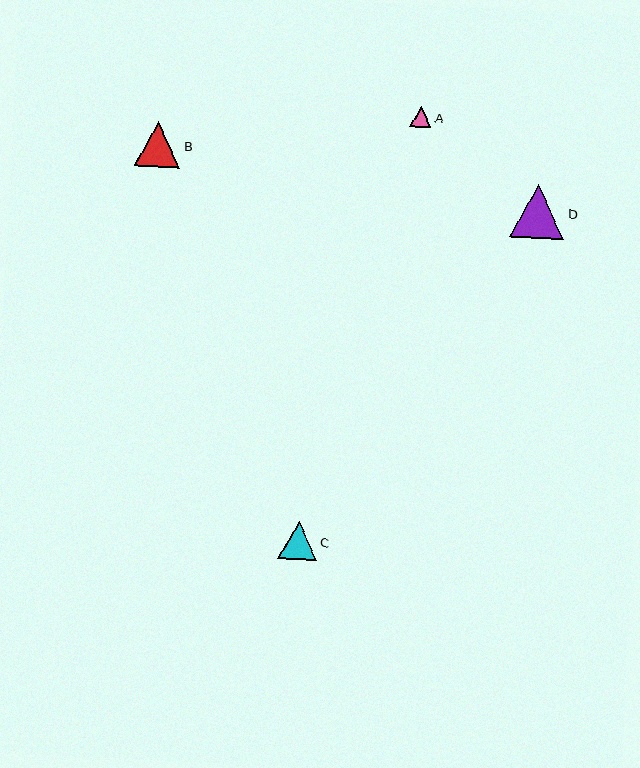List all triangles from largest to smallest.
From largest to smallest: D, B, C, A.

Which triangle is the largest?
Triangle D is the largest with a size of approximately 54 pixels.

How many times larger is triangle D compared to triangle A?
Triangle D is approximately 2.6 times the size of triangle A.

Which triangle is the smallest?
Triangle A is the smallest with a size of approximately 21 pixels.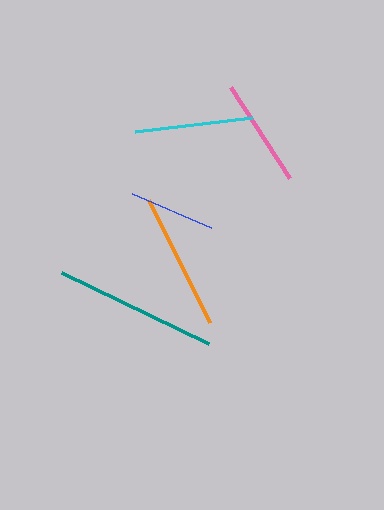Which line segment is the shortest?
The blue line is the shortest at approximately 86 pixels.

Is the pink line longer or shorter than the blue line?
The pink line is longer than the blue line.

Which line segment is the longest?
The teal line is the longest at approximately 163 pixels.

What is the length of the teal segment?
The teal segment is approximately 163 pixels long.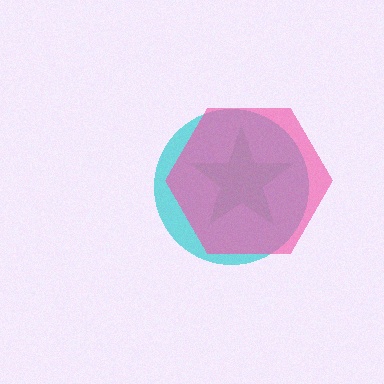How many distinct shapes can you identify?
There are 3 distinct shapes: a green star, a cyan circle, a pink hexagon.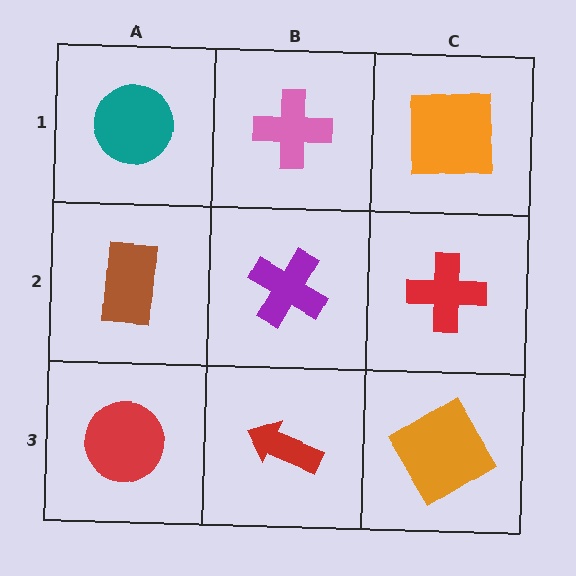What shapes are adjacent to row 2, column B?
A pink cross (row 1, column B), a red arrow (row 3, column B), a brown rectangle (row 2, column A), a red cross (row 2, column C).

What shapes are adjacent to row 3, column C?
A red cross (row 2, column C), a red arrow (row 3, column B).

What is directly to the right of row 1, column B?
An orange square.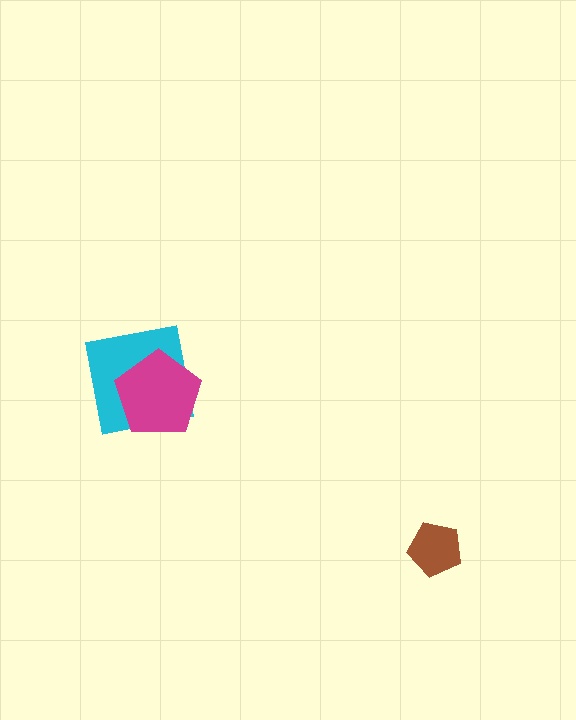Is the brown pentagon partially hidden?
No, no other shape covers it.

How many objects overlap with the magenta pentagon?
1 object overlaps with the magenta pentagon.